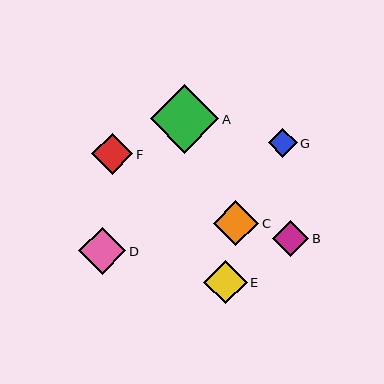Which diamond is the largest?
Diamond A is the largest with a size of approximately 69 pixels.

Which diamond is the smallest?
Diamond G is the smallest with a size of approximately 29 pixels.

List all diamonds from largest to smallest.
From largest to smallest: A, D, C, E, F, B, G.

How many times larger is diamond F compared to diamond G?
Diamond F is approximately 1.4 times the size of diamond G.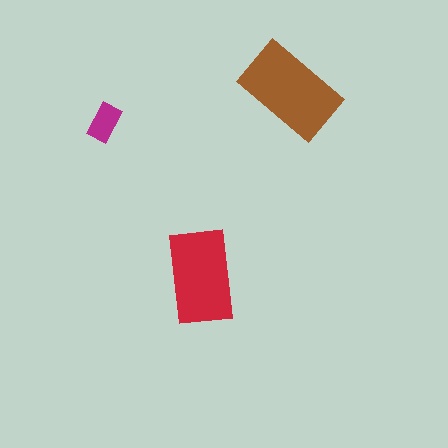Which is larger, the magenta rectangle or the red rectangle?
The red one.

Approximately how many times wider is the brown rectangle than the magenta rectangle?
About 2.5 times wider.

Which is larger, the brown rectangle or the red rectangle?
The brown one.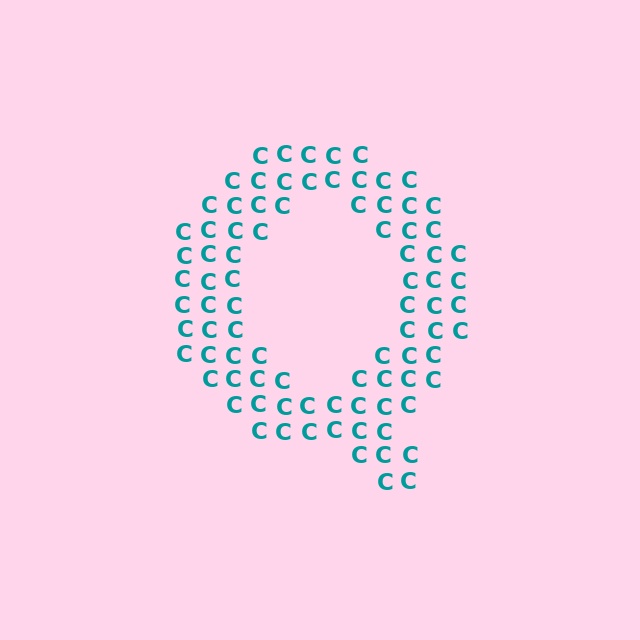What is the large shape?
The large shape is the letter Q.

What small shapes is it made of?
It is made of small letter C's.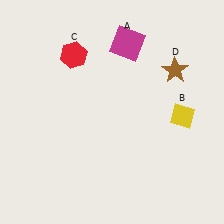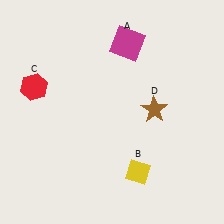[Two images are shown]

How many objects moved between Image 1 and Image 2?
3 objects moved between the two images.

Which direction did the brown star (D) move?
The brown star (D) moved down.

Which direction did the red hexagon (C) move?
The red hexagon (C) moved left.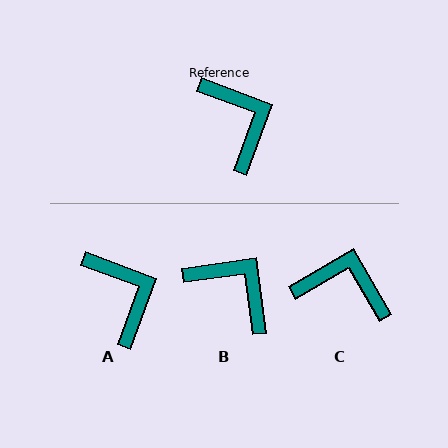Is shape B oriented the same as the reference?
No, it is off by about 28 degrees.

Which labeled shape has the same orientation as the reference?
A.